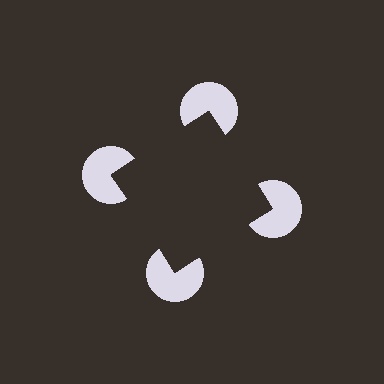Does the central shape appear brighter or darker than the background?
It typically appears slightly darker than the background, even though no actual brightness change is drawn.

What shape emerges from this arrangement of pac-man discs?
An illusory square — its edges are inferred from the aligned wedge cuts in the pac-man discs, not physically drawn.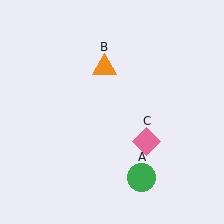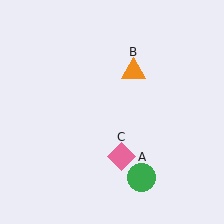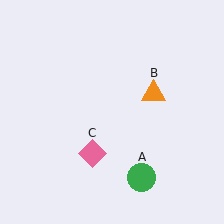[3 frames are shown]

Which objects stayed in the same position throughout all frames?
Green circle (object A) remained stationary.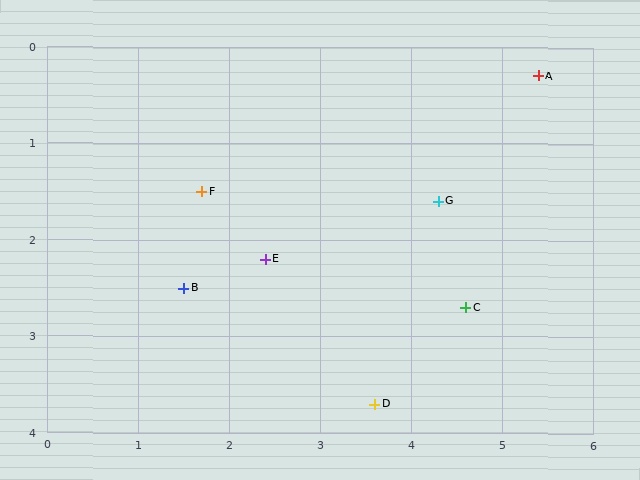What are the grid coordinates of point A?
Point A is at approximately (5.4, 0.3).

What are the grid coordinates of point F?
Point F is at approximately (1.7, 1.5).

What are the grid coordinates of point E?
Point E is at approximately (2.4, 2.2).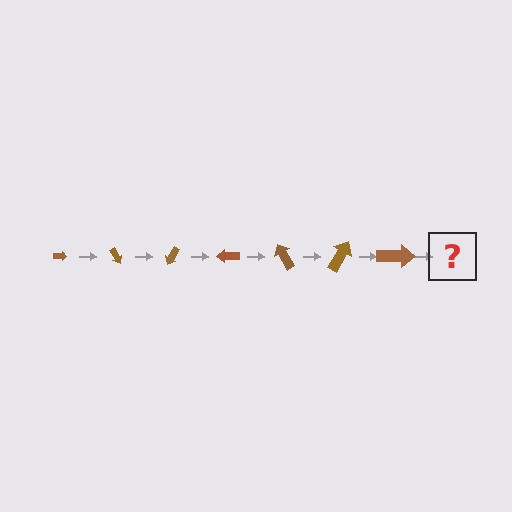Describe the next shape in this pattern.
It should be an arrow, larger than the previous one and rotated 420 degrees from the start.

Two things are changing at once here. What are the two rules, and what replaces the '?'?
The two rules are that the arrow grows larger each step and it rotates 60 degrees each step. The '?' should be an arrow, larger than the previous one and rotated 420 degrees from the start.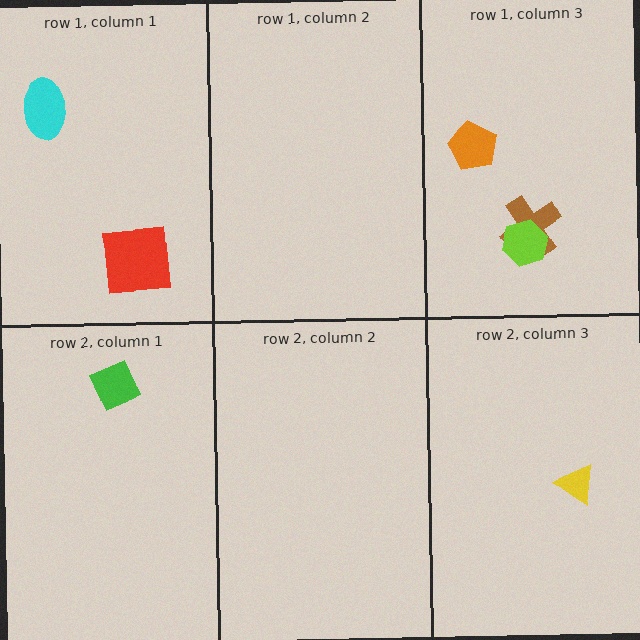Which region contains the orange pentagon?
The row 1, column 3 region.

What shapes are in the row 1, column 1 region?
The red square, the cyan ellipse.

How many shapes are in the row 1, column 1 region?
2.